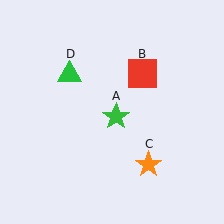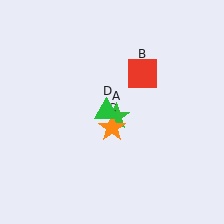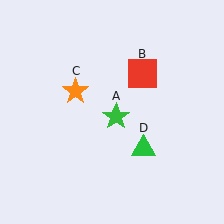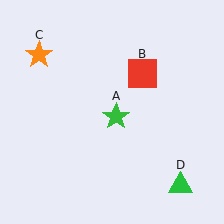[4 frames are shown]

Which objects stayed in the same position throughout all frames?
Green star (object A) and red square (object B) remained stationary.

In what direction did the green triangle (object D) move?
The green triangle (object D) moved down and to the right.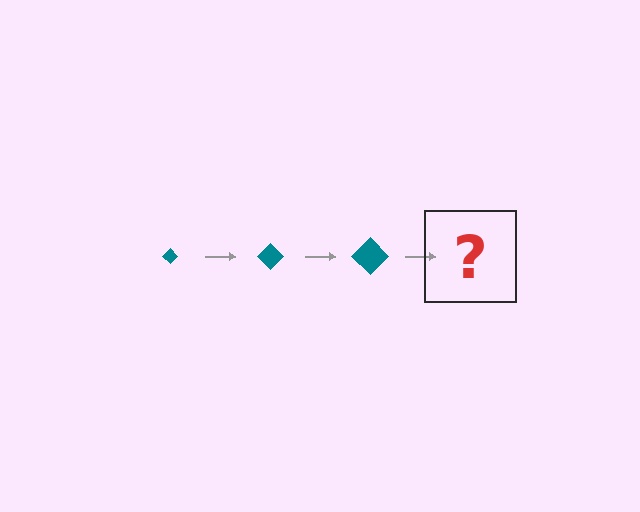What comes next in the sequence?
The next element should be a teal diamond, larger than the previous one.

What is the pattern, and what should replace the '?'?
The pattern is that the diamond gets progressively larger each step. The '?' should be a teal diamond, larger than the previous one.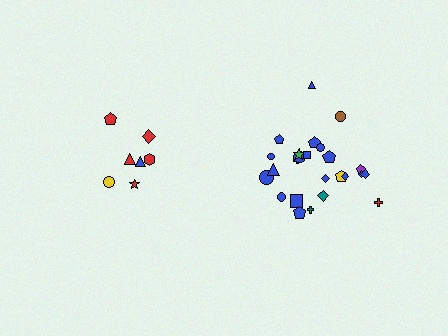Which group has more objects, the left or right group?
The right group.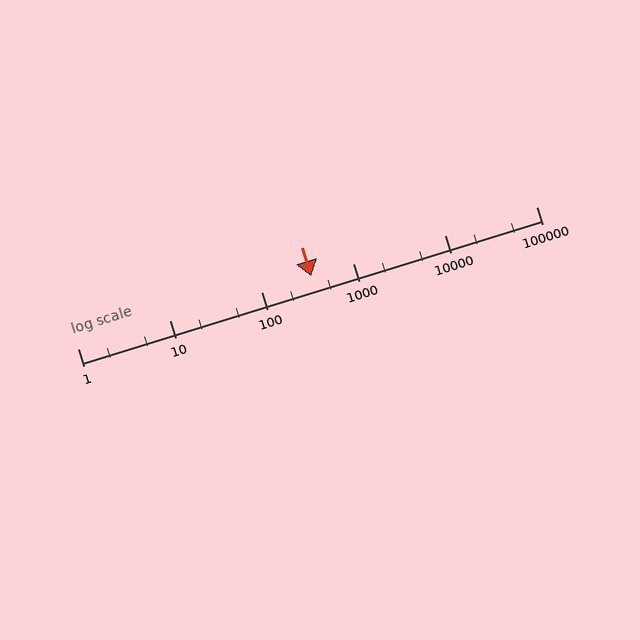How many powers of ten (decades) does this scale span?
The scale spans 5 decades, from 1 to 100000.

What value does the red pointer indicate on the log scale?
The pointer indicates approximately 350.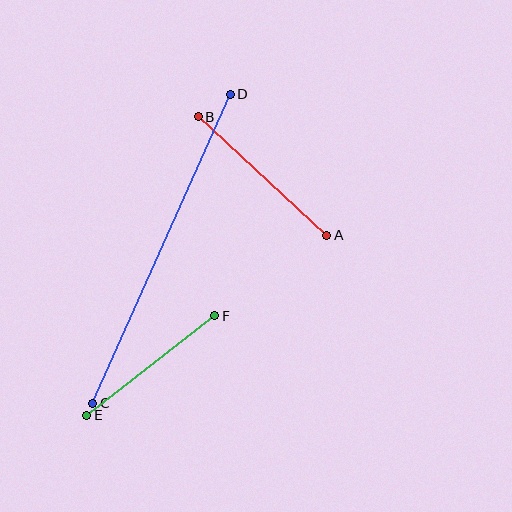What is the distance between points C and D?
The distance is approximately 338 pixels.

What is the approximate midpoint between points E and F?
The midpoint is at approximately (151, 366) pixels.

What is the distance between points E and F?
The distance is approximately 163 pixels.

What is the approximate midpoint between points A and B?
The midpoint is at approximately (262, 176) pixels.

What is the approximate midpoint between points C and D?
The midpoint is at approximately (162, 249) pixels.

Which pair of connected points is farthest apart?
Points C and D are farthest apart.